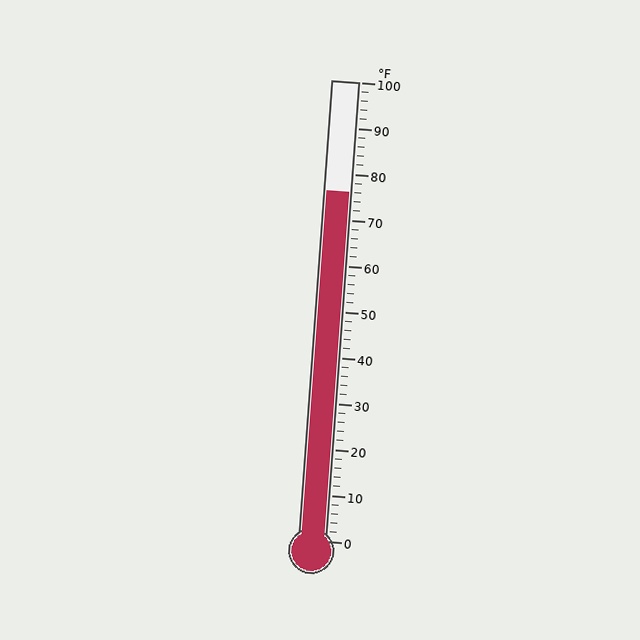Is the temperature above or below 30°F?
The temperature is above 30°F.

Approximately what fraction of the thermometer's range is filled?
The thermometer is filled to approximately 75% of its range.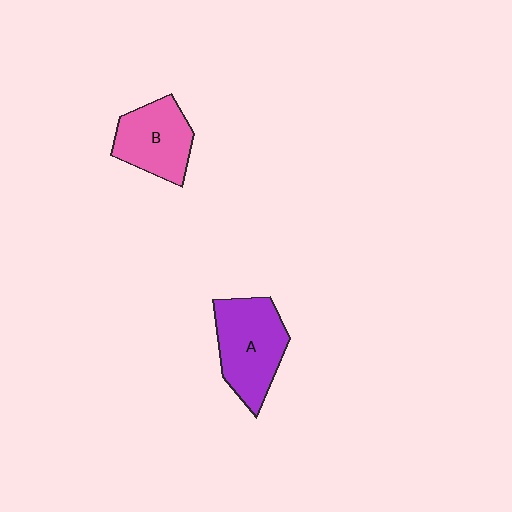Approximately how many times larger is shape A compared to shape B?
Approximately 1.2 times.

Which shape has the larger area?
Shape A (purple).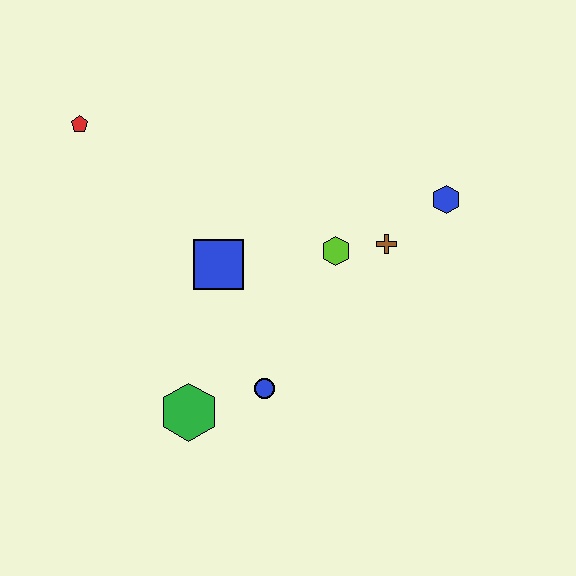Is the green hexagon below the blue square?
Yes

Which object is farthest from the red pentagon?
The blue hexagon is farthest from the red pentagon.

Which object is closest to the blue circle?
The green hexagon is closest to the blue circle.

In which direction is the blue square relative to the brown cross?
The blue square is to the left of the brown cross.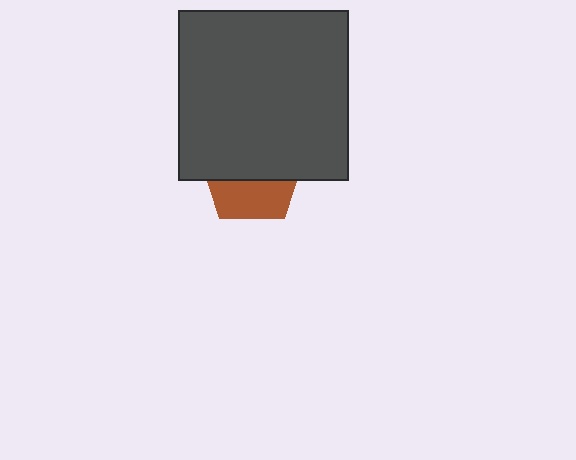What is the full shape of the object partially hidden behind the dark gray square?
The partially hidden object is a brown pentagon.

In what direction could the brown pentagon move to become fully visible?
The brown pentagon could move down. That would shift it out from behind the dark gray square entirely.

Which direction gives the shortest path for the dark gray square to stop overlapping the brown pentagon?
Moving up gives the shortest separation.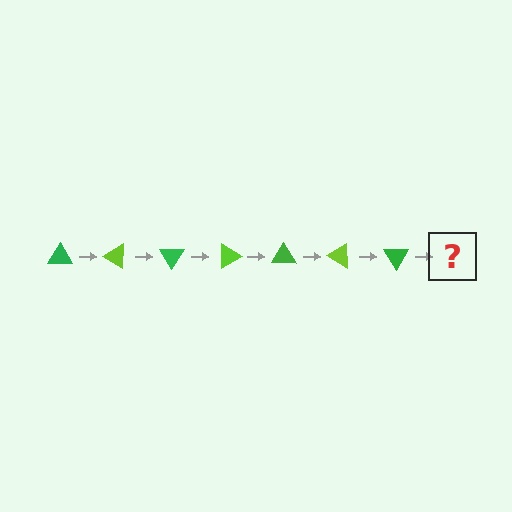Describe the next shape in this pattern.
It should be a lime triangle, rotated 210 degrees from the start.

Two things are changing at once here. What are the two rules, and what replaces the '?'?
The two rules are that it rotates 30 degrees each step and the color cycles through green and lime. The '?' should be a lime triangle, rotated 210 degrees from the start.